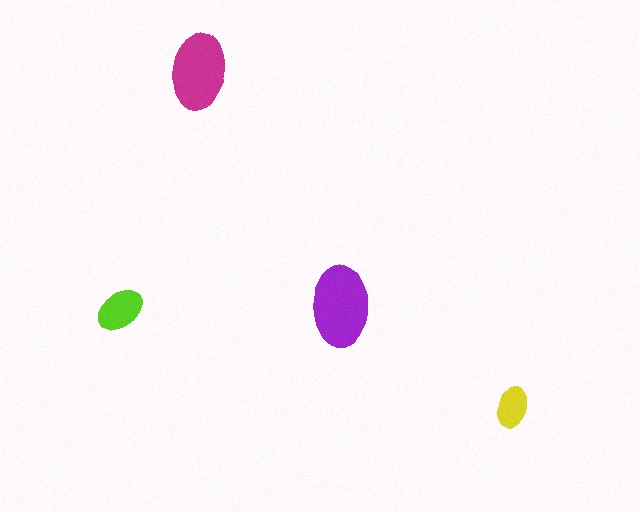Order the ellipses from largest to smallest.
the purple one, the magenta one, the lime one, the yellow one.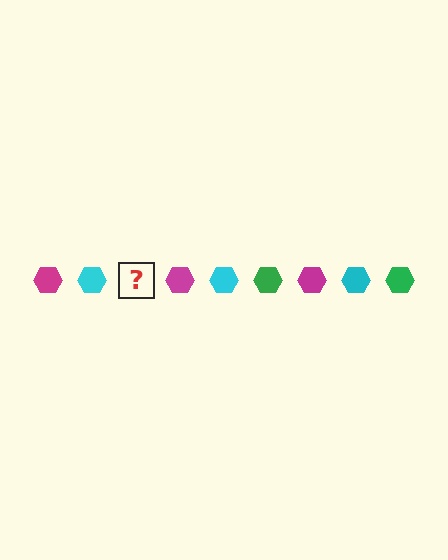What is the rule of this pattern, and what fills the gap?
The rule is that the pattern cycles through magenta, cyan, green hexagons. The gap should be filled with a green hexagon.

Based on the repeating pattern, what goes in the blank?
The blank should be a green hexagon.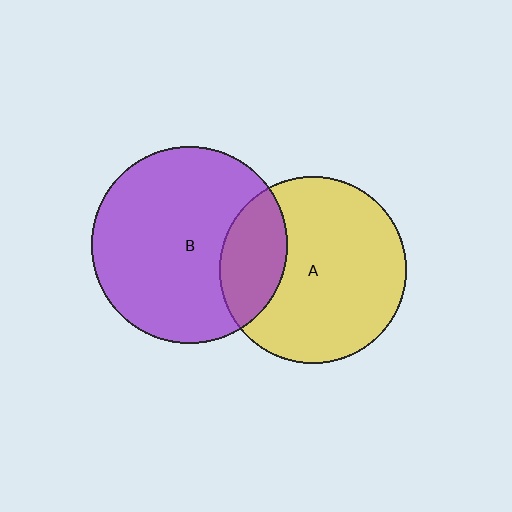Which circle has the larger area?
Circle B (purple).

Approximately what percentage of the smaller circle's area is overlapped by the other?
Approximately 25%.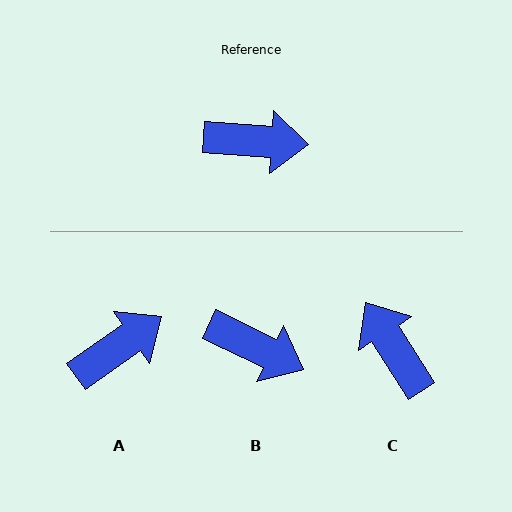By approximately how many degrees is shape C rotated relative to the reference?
Approximately 126 degrees counter-clockwise.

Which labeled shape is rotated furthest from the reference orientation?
C, about 126 degrees away.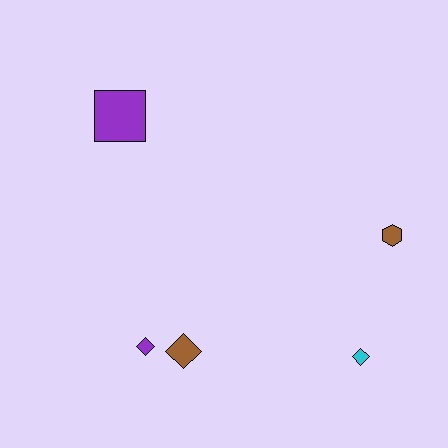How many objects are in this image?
There are 5 objects.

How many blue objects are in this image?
There are no blue objects.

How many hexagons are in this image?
There is 1 hexagon.